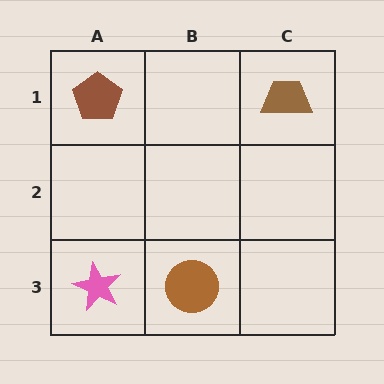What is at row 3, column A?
A pink star.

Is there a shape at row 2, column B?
No, that cell is empty.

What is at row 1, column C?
A brown trapezoid.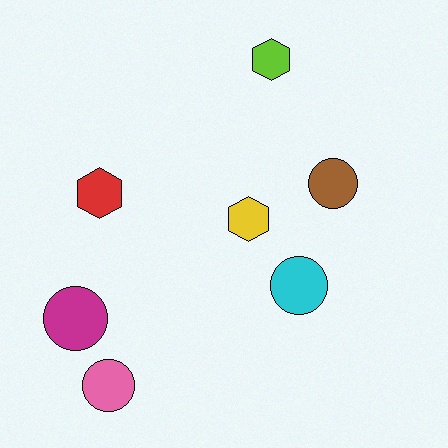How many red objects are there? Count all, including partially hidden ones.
There is 1 red object.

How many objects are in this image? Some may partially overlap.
There are 7 objects.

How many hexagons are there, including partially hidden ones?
There are 3 hexagons.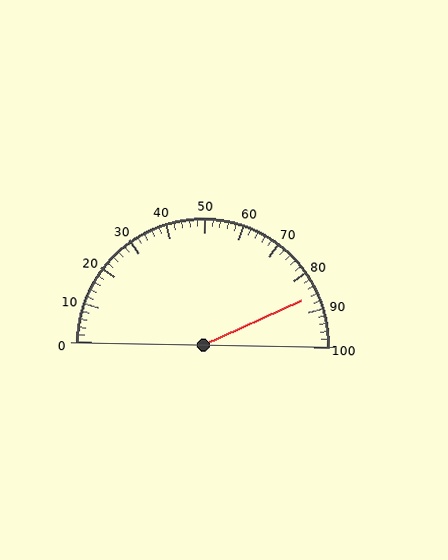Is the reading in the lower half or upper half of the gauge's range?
The reading is in the upper half of the range (0 to 100).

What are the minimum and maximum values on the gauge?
The gauge ranges from 0 to 100.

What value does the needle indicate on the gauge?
The needle indicates approximately 86.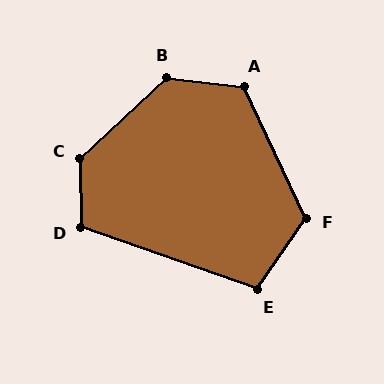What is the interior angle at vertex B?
Approximately 130 degrees (obtuse).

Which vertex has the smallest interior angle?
E, at approximately 105 degrees.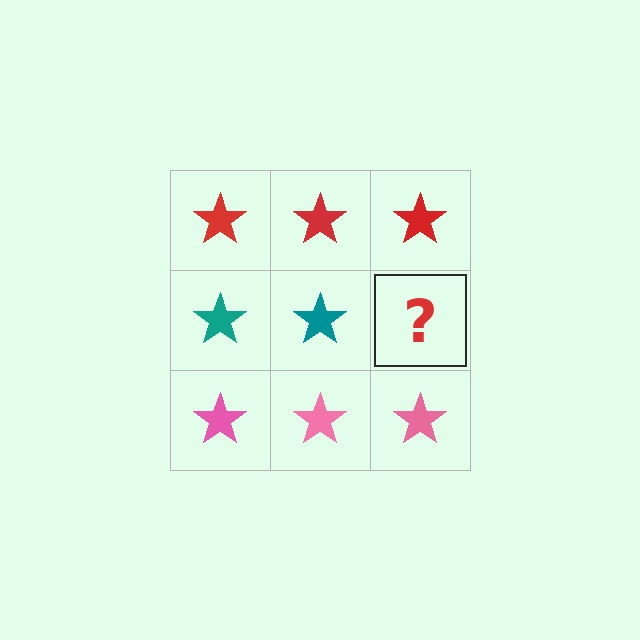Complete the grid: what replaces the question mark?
The question mark should be replaced with a teal star.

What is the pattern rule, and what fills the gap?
The rule is that each row has a consistent color. The gap should be filled with a teal star.